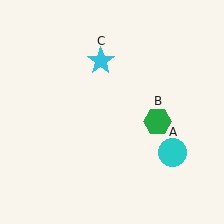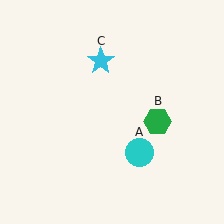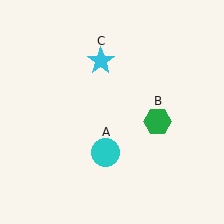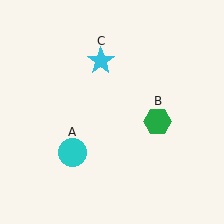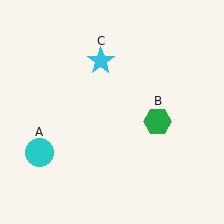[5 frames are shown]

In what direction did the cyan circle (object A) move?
The cyan circle (object A) moved left.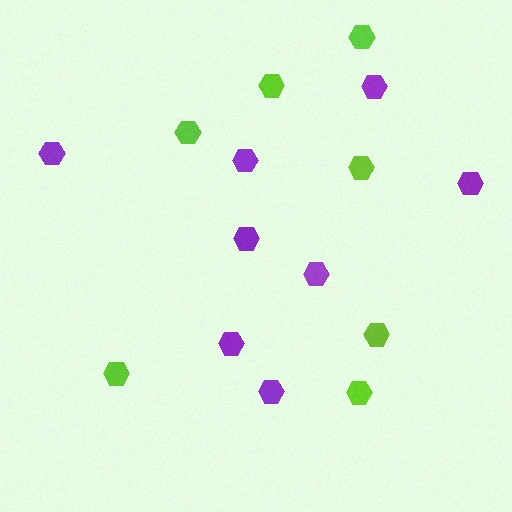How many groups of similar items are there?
There are 2 groups: one group of purple hexagons (8) and one group of lime hexagons (7).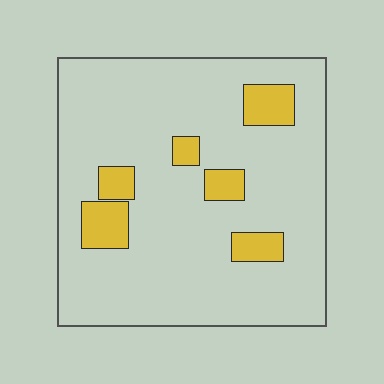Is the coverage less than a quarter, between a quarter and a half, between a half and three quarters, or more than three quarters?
Less than a quarter.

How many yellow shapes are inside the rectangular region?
6.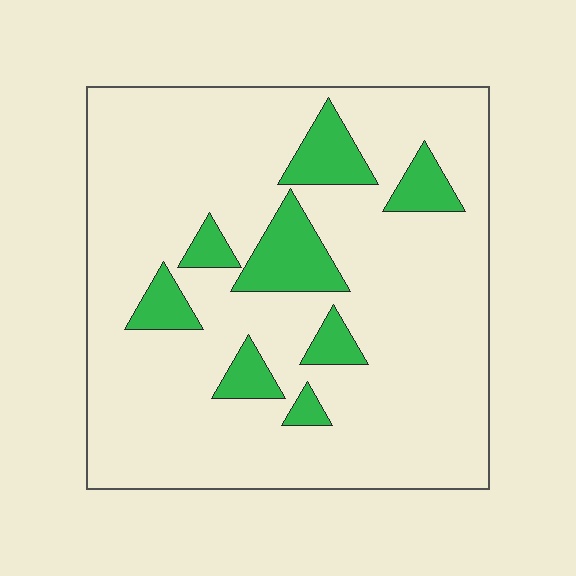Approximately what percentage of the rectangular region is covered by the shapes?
Approximately 15%.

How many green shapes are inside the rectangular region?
8.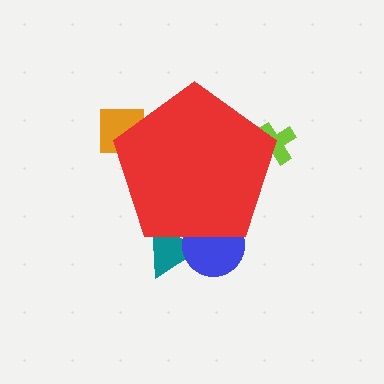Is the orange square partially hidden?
Yes, the orange square is partially hidden behind the red pentagon.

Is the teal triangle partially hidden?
Yes, the teal triangle is partially hidden behind the red pentagon.